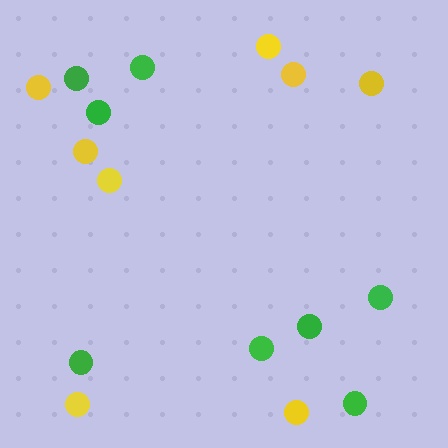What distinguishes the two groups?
There are 2 groups: one group of yellow circles (8) and one group of green circles (8).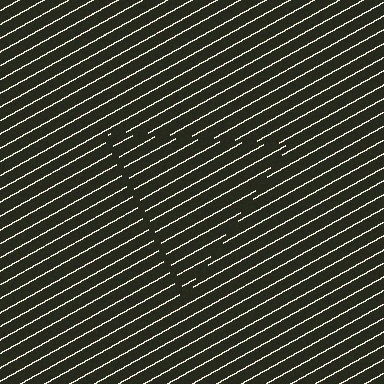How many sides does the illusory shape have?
3 sides — the line-ends trace a triangle.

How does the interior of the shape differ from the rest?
The interior of the shape contains the same grating, shifted by half a period — the contour is defined by the phase discontinuity where line-ends from the inner and outer gratings abut.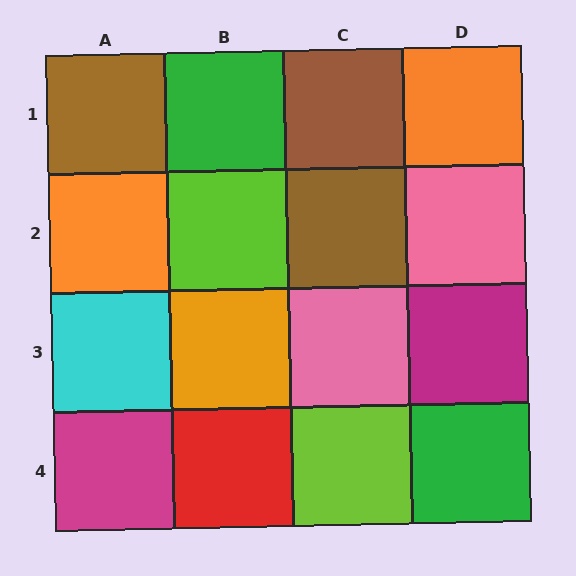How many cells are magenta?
2 cells are magenta.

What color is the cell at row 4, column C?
Lime.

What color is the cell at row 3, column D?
Magenta.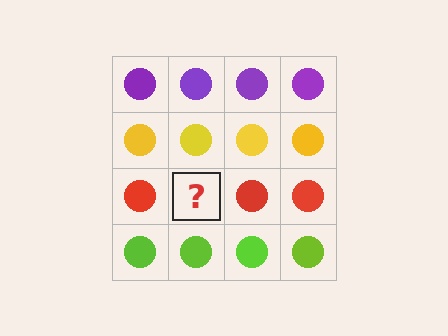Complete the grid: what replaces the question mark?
The question mark should be replaced with a red circle.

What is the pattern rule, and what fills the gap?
The rule is that each row has a consistent color. The gap should be filled with a red circle.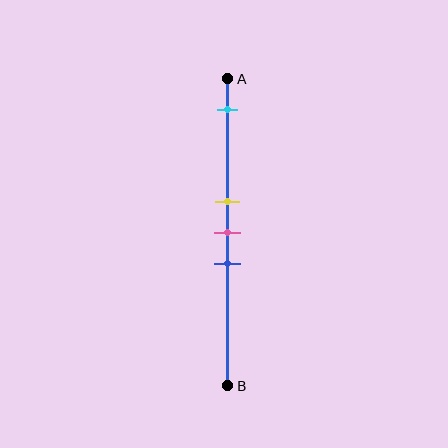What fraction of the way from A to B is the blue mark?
The blue mark is approximately 60% (0.6) of the way from A to B.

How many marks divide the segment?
There are 4 marks dividing the segment.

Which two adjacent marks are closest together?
The yellow and pink marks are the closest adjacent pair.